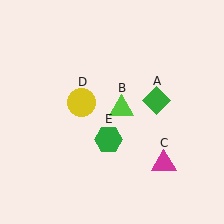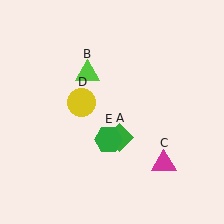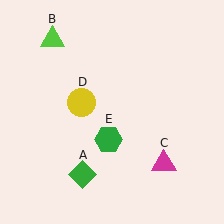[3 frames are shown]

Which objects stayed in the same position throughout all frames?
Magenta triangle (object C) and yellow circle (object D) and green hexagon (object E) remained stationary.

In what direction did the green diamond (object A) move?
The green diamond (object A) moved down and to the left.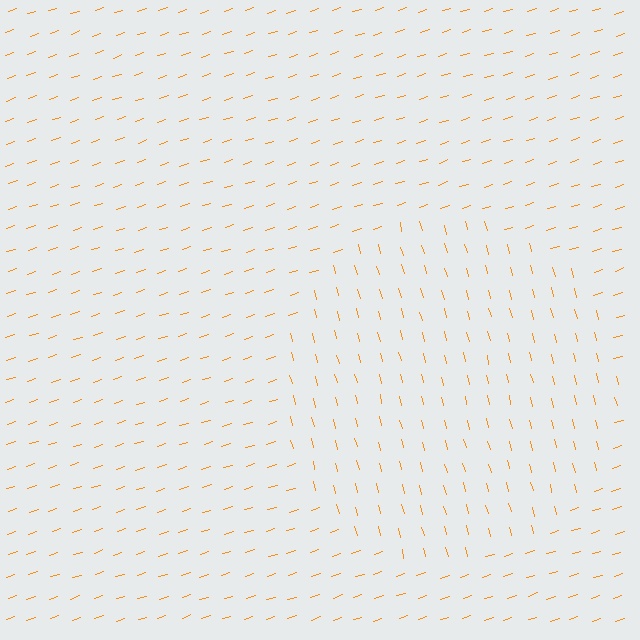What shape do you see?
I see a circle.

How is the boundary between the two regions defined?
The boundary is defined purely by a change in line orientation (approximately 87 degrees difference). All lines are the same color and thickness.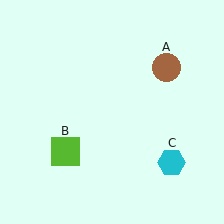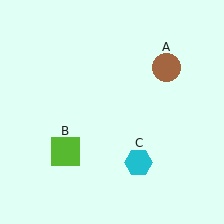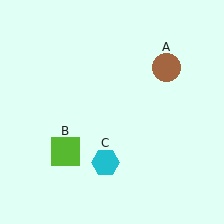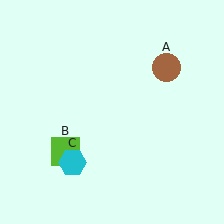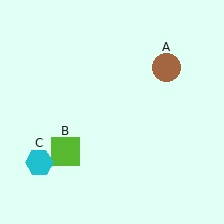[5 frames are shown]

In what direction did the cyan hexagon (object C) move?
The cyan hexagon (object C) moved left.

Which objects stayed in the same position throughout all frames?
Brown circle (object A) and lime square (object B) remained stationary.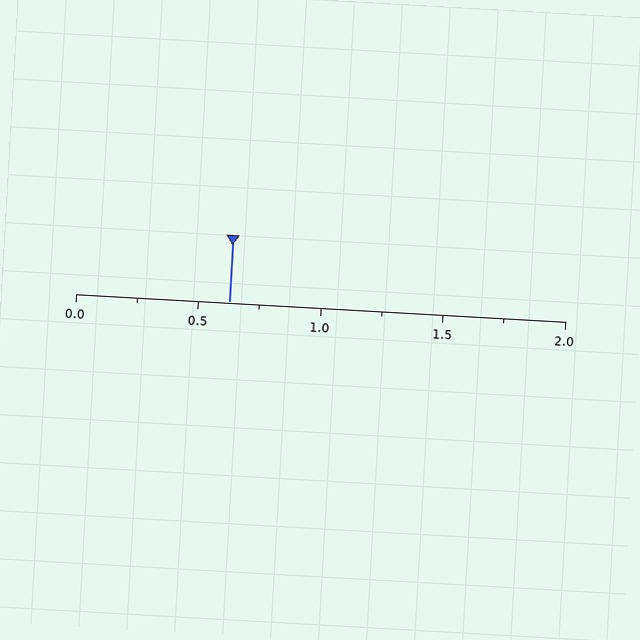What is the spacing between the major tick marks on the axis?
The major ticks are spaced 0.5 apart.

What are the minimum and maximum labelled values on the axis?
The axis runs from 0.0 to 2.0.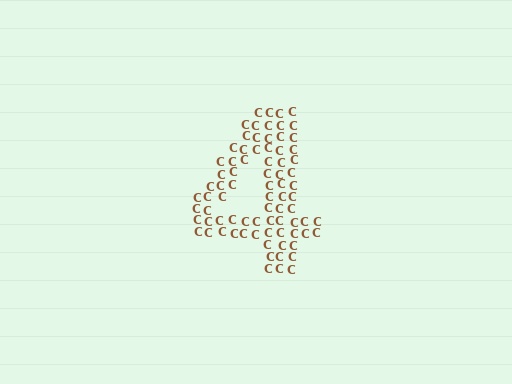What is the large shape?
The large shape is the digit 4.